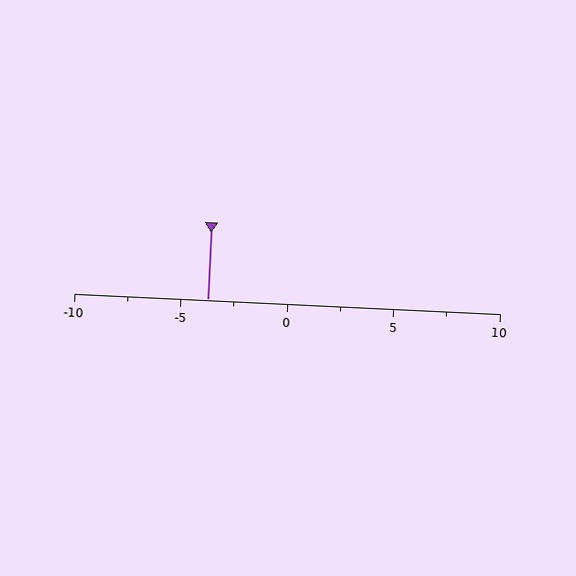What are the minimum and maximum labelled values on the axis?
The axis runs from -10 to 10.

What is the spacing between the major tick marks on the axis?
The major ticks are spaced 5 apart.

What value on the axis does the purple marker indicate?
The marker indicates approximately -3.8.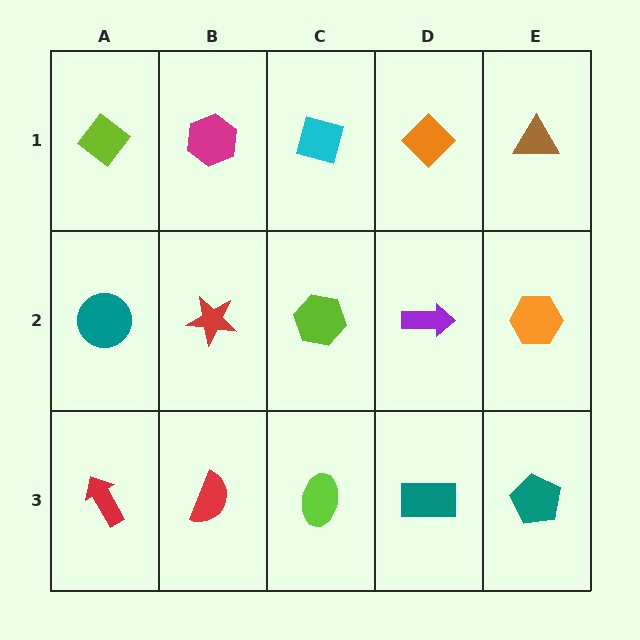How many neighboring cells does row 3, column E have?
2.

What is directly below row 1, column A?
A teal circle.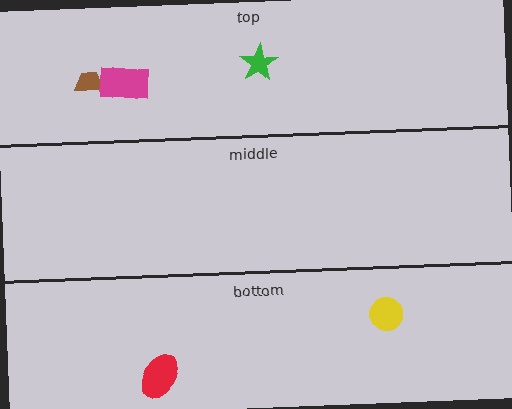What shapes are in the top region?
The brown trapezoid, the green star, the magenta rectangle.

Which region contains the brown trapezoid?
The top region.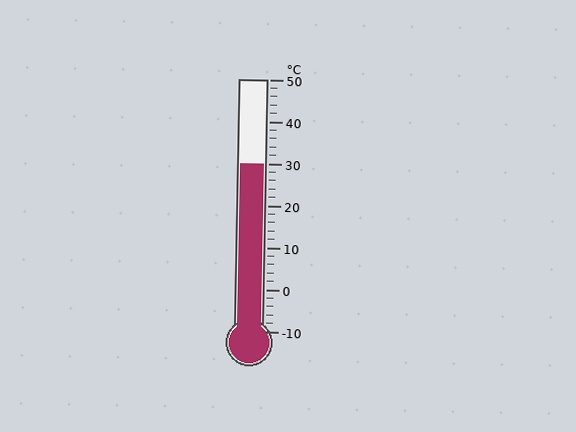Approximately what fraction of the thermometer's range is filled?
The thermometer is filled to approximately 65% of its range.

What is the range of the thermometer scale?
The thermometer scale ranges from -10°C to 50°C.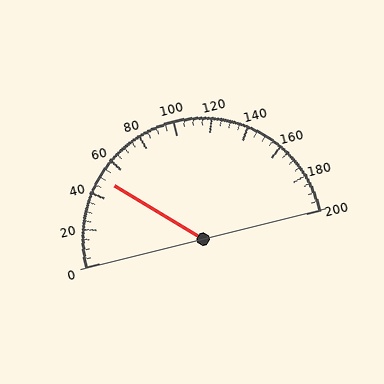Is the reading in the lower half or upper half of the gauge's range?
The reading is in the lower half of the range (0 to 200).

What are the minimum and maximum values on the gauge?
The gauge ranges from 0 to 200.